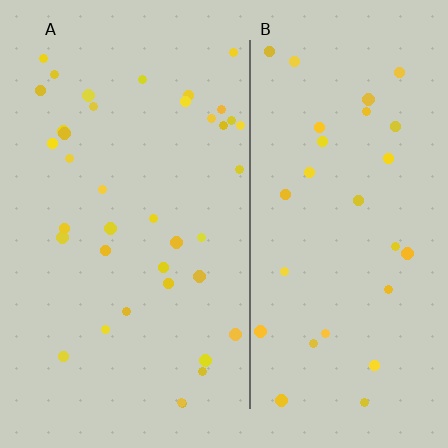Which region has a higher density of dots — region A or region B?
A (the left).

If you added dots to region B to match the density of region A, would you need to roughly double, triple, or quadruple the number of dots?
Approximately double.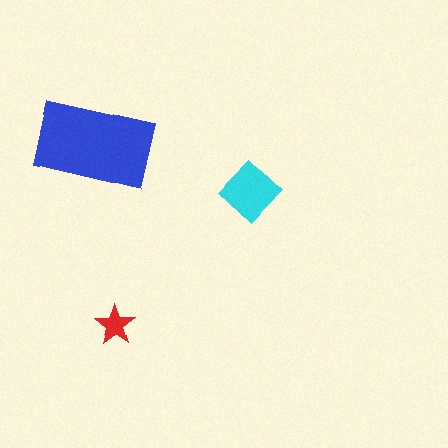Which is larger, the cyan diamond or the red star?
The cyan diamond.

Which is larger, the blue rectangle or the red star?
The blue rectangle.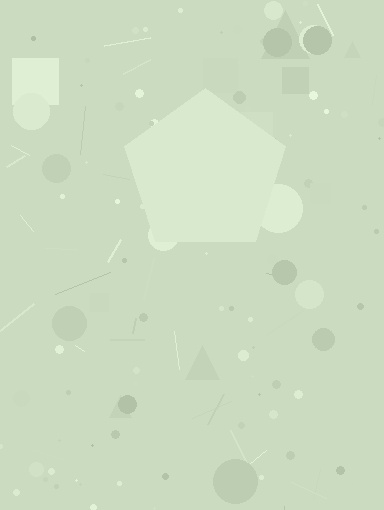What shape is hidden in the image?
A pentagon is hidden in the image.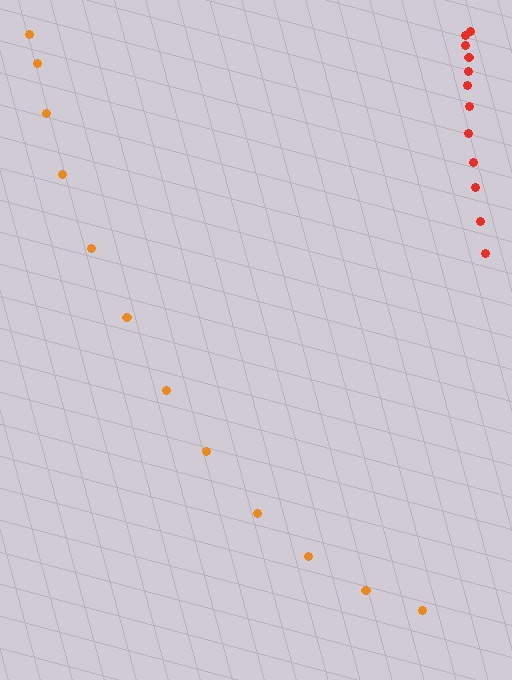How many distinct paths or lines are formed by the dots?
There are 2 distinct paths.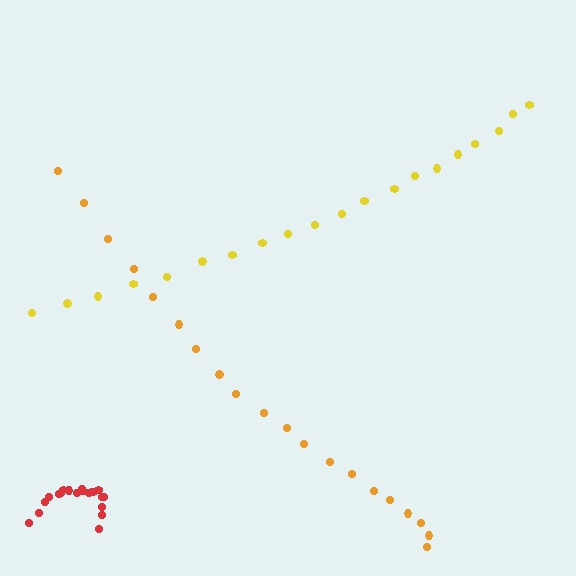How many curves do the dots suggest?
There are 3 distinct paths.